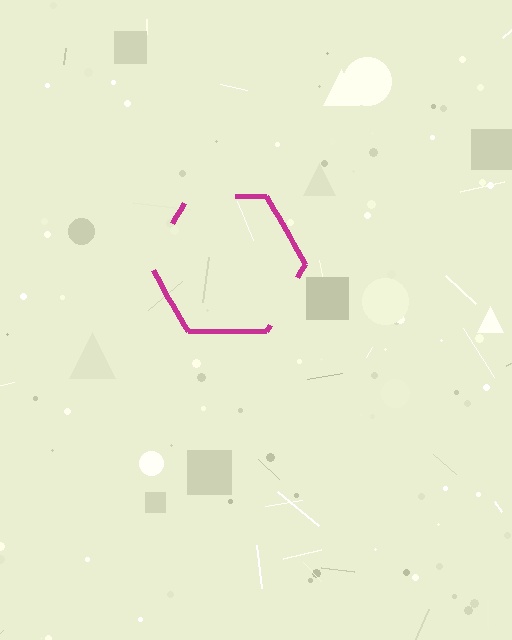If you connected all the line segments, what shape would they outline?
They would outline a hexagon.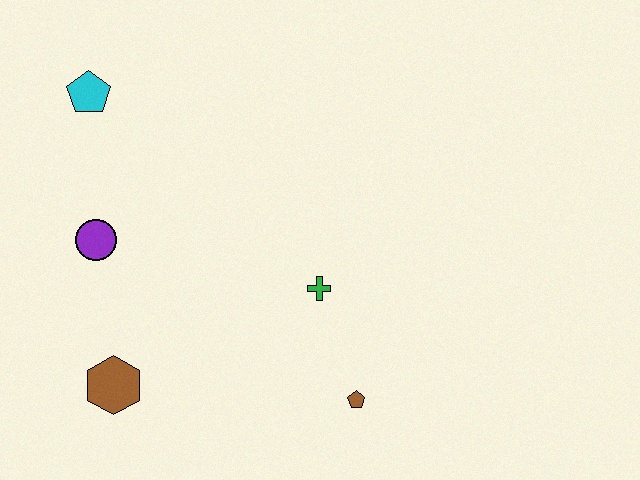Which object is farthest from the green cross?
The cyan pentagon is farthest from the green cross.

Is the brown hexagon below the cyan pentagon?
Yes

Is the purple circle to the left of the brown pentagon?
Yes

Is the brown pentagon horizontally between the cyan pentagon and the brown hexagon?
No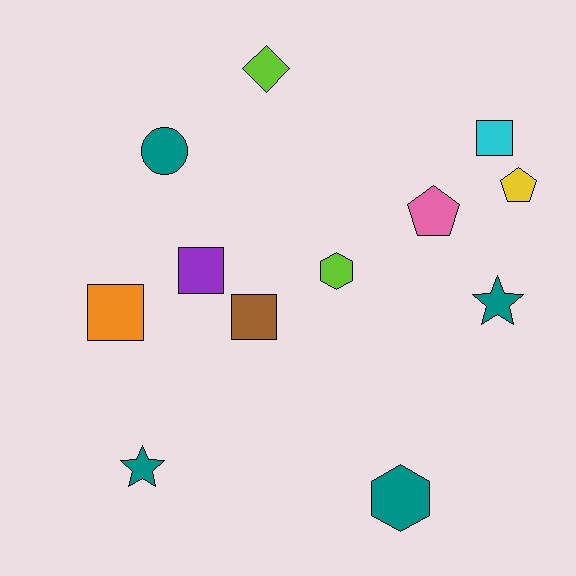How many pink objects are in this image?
There is 1 pink object.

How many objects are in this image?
There are 12 objects.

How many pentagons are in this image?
There are 2 pentagons.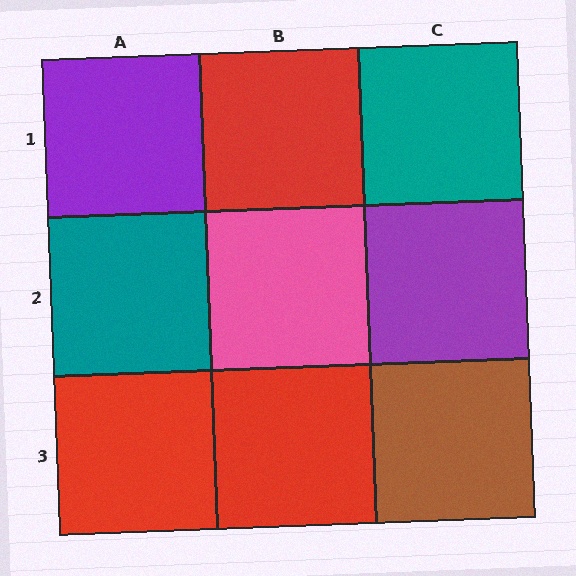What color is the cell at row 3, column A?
Red.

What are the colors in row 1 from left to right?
Purple, red, teal.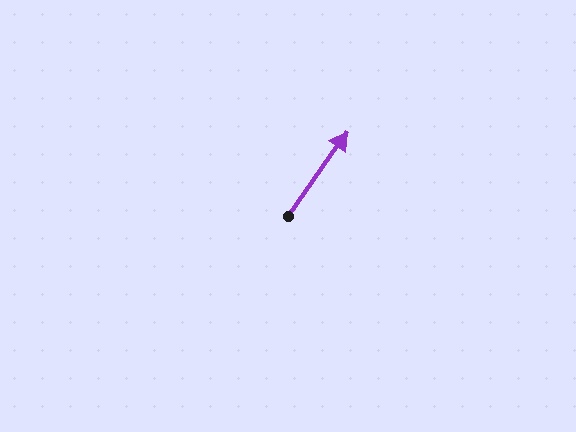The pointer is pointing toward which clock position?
Roughly 1 o'clock.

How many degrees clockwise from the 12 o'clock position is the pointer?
Approximately 35 degrees.